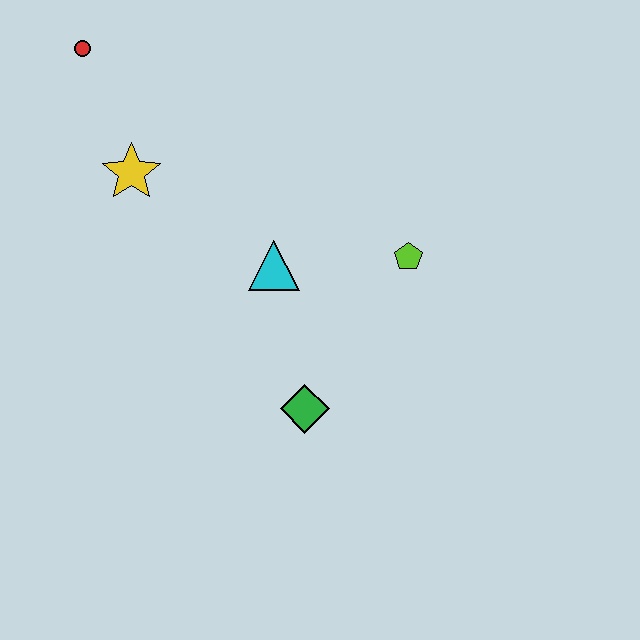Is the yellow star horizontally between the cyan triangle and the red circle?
Yes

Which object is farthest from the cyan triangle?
The red circle is farthest from the cyan triangle.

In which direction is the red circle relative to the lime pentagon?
The red circle is to the left of the lime pentagon.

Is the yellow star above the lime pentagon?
Yes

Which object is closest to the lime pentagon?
The cyan triangle is closest to the lime pentagon.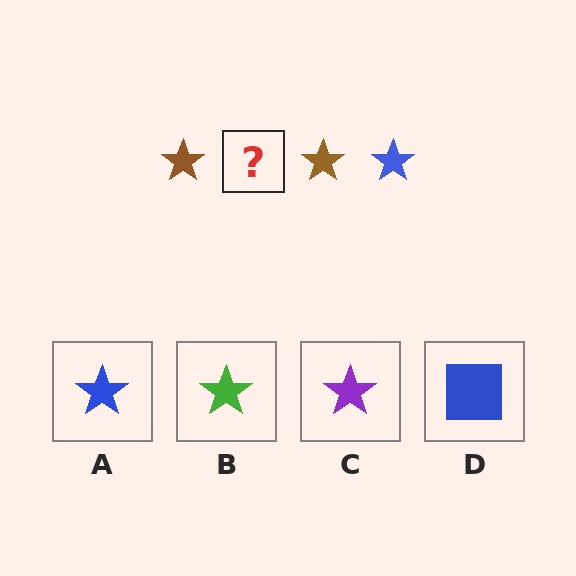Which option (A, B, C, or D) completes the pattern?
A.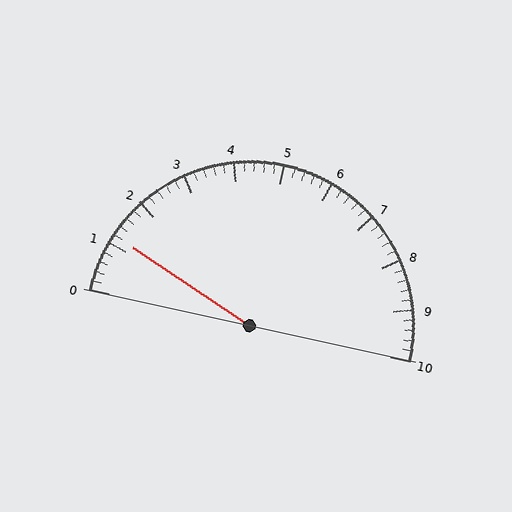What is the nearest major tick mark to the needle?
The nearest major tick mark is 1.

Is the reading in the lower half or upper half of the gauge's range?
The reading is in the lower half of the range (0 to 10).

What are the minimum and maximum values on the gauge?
The gauge ranges from 0 to 10.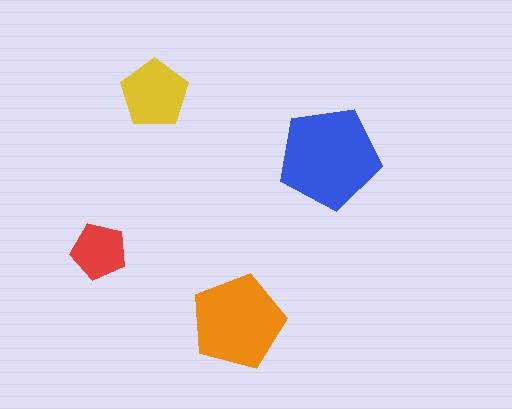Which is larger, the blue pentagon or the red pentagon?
The blue one.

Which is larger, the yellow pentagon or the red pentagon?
The yellow one.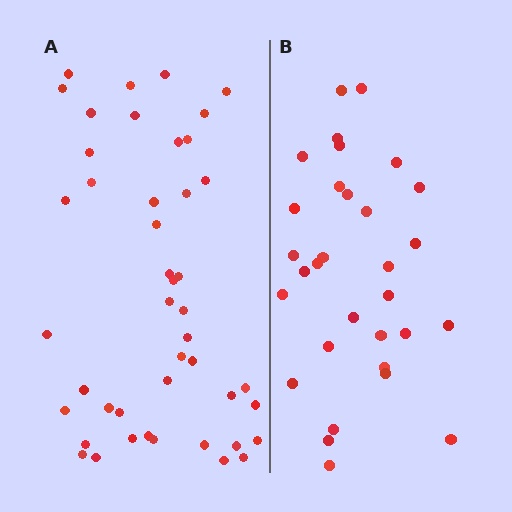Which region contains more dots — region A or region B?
Region A (the left region) has more dots.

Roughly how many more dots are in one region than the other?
Region A has approximately 15 more dots than region B.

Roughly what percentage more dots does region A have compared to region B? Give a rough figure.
About 45% more.